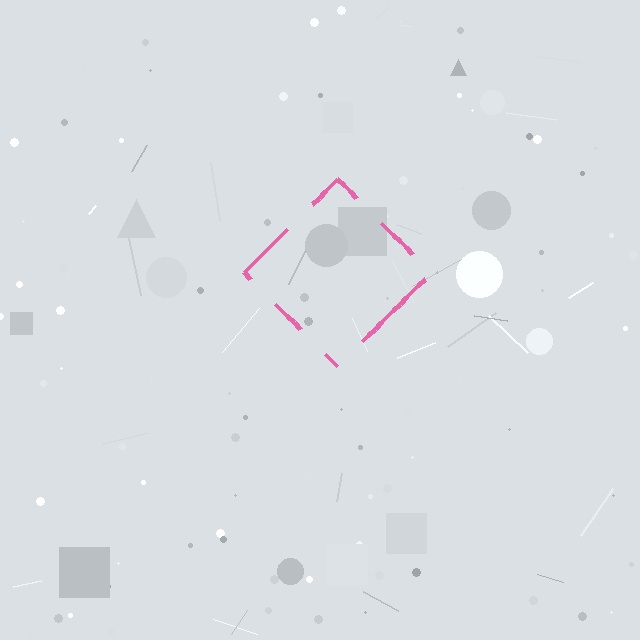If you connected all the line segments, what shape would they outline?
They would outline a diamond.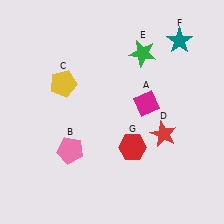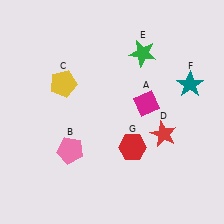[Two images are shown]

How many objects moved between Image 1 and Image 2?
1 object moved between the two images.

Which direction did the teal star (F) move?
The teal star (F) moved down.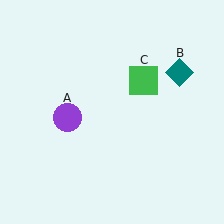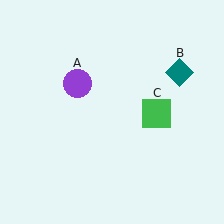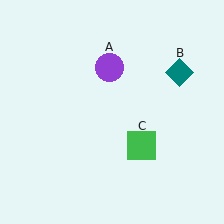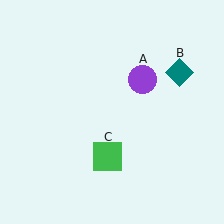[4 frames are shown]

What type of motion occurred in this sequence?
The purple circle (object A), green square (object C) rotated clockwise around the center of the scene.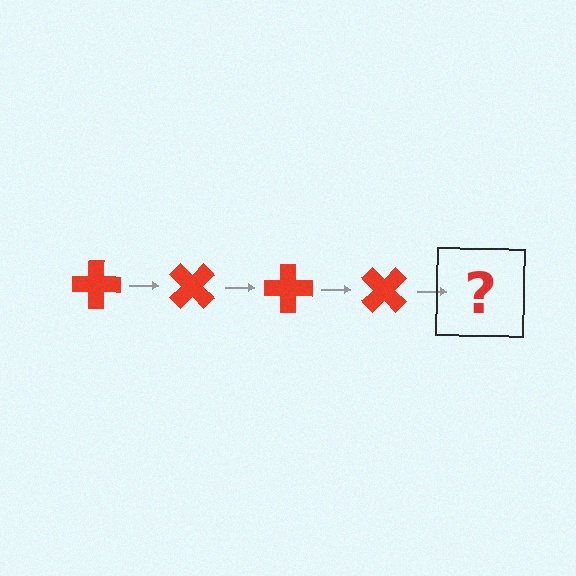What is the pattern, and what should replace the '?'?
The pattern is that the cross rotates 45 degrees each step. The '?' should be a red cross rotated 180 degrees.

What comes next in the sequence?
The next element should be a red cross rotated 180 degrees.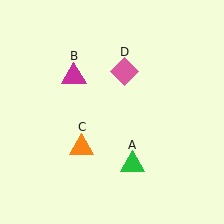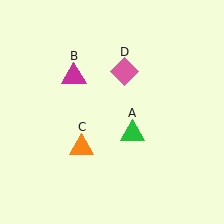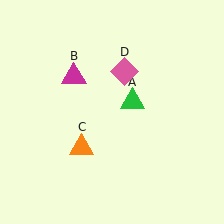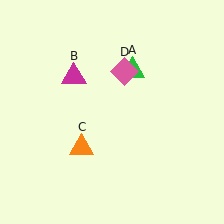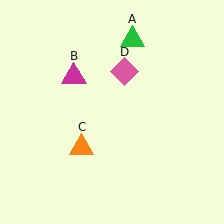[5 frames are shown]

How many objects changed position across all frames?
1 object changed position: green triangle (object A).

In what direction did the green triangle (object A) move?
The green triangle (object A) moved up.